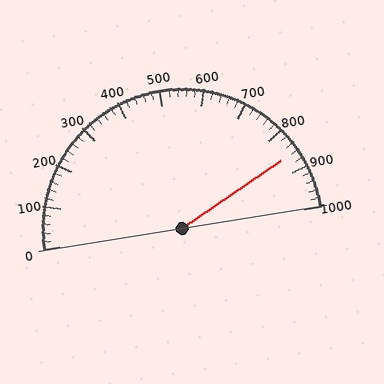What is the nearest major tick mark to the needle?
The nearest major tick mark is 900.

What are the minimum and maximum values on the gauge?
The gauge ranges from 0 to 1000.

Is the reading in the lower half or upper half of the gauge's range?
The reading is in the upper half of the range (0 to 1000).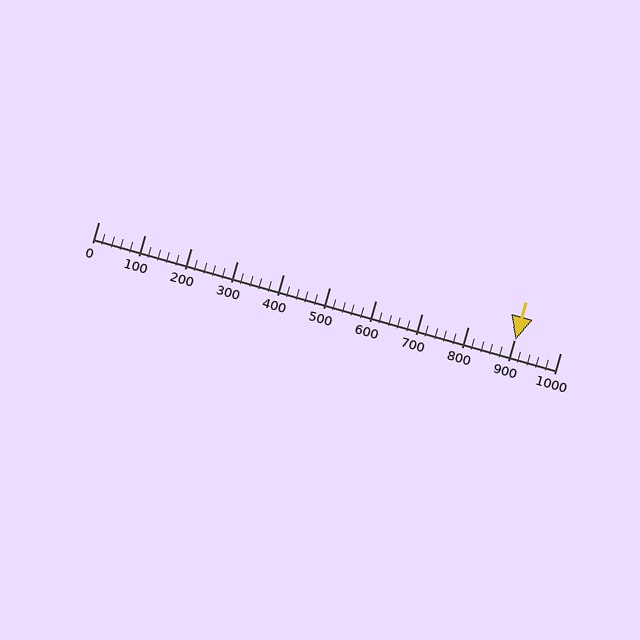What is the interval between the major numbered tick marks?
The major tick marks are spaced 100 units apart.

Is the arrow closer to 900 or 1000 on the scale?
The arrow is closer to 900.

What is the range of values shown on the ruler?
The ruler shows values from 0 to 1000.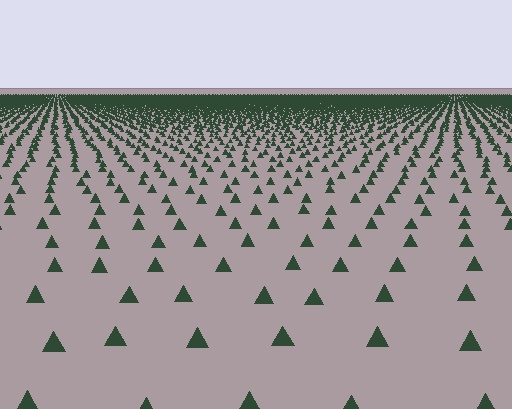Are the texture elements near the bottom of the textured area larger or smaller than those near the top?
Larger. Near the bottom, elements are closer to the viewer and appear at a bigger on-screen size.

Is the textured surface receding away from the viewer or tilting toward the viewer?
The surface is receding away from the viewer. Texture elements get smaller and denser toward the top.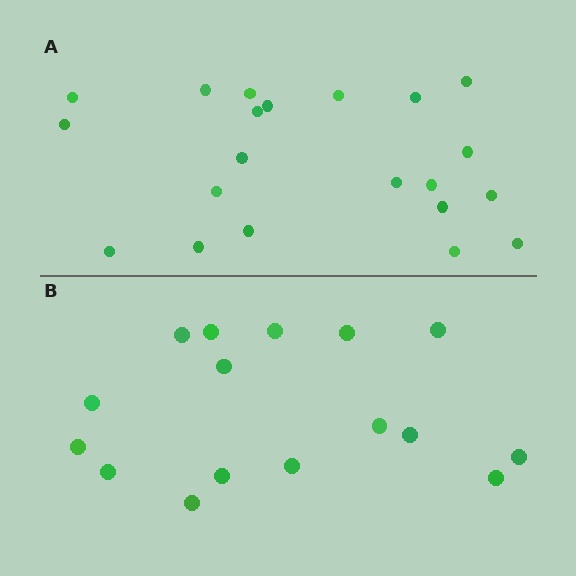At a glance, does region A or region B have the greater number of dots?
Region A (the top region) has more dots.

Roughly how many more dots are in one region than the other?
Region A has about 5 more dots than region B.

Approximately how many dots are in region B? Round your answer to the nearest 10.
About 20 dots. (The exact count is 16, which rounds to 20.)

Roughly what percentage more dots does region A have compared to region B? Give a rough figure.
About 30% more.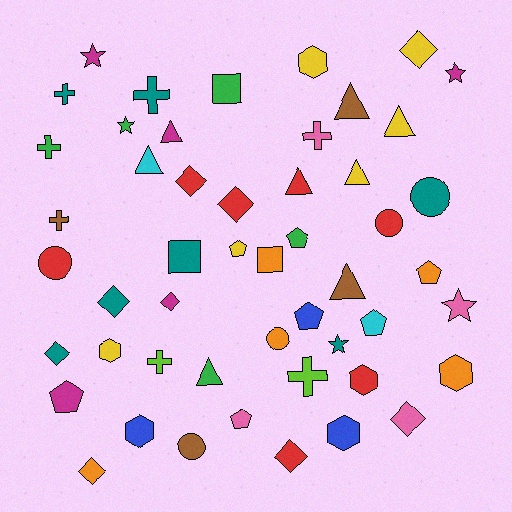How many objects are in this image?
There are 50 objects.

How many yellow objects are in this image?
There are 6 yellow objects.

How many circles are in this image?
There are 5 circles.